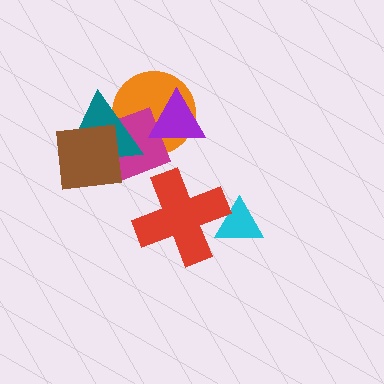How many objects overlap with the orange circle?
3 objects overlap with the orange circle.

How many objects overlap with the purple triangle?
2 objects overlap with the purple triangle.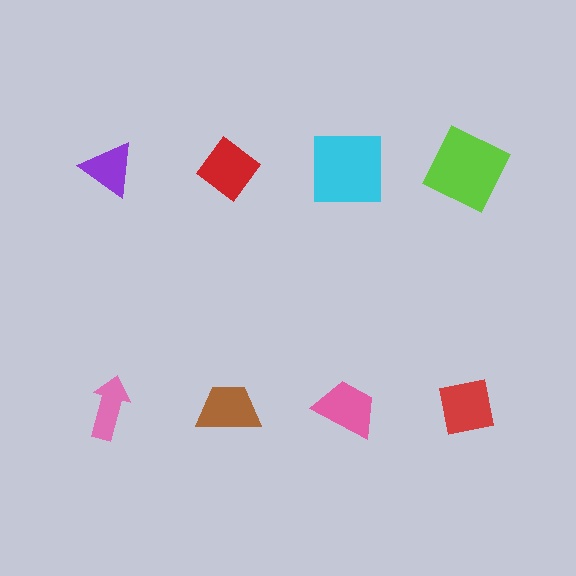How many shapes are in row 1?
4 shapes.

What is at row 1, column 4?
A lime square.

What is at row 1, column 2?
A red diamond.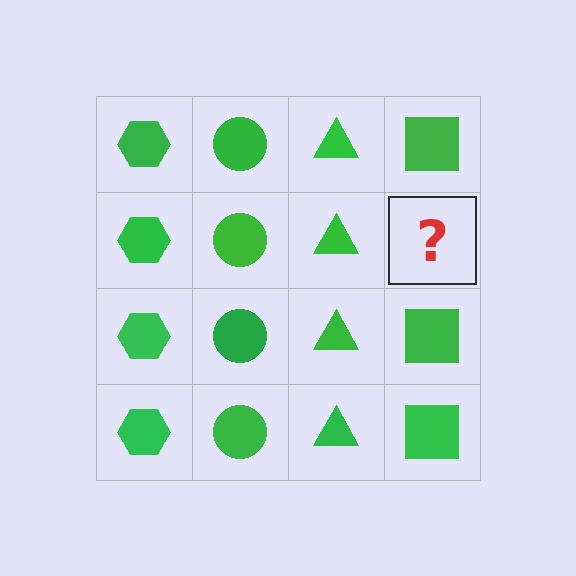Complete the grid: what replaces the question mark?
The question mark should be replaced with a green square.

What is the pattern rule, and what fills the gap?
The rule is that each column has a consistent shape. The gap should be filled with a green square.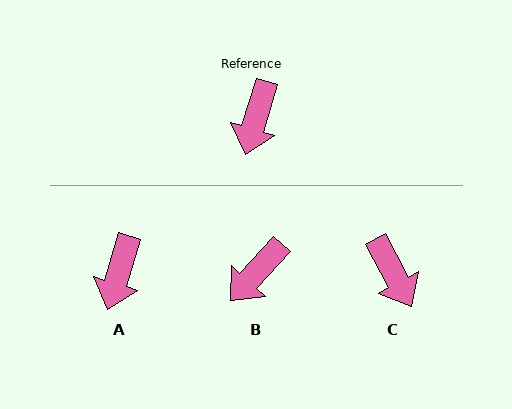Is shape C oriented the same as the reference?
No, it is off by about 45 degrees.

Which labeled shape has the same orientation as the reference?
A.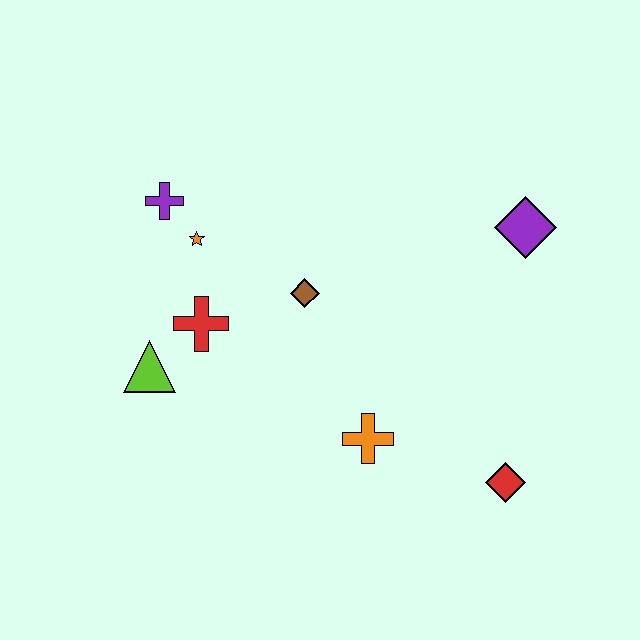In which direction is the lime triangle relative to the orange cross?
The lime triangle is to the left of the orange cross.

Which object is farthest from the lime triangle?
The purple diamond is farthest from the lime triangle.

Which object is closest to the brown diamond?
The red cross is closest to the brown diamond.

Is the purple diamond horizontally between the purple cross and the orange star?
No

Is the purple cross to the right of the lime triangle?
Yes